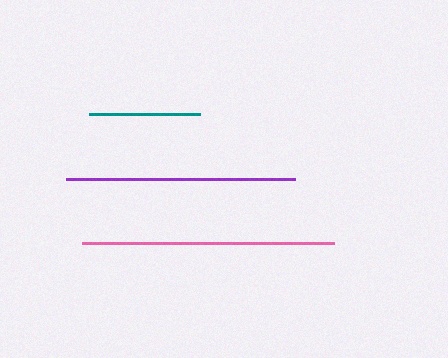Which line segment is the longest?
The pink line is the longest at approximately 252 pixels.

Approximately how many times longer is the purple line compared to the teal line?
The purple line is approximately 2.1 times the length of the teal line.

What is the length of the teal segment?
The teal segment is approximately 111 pixels long.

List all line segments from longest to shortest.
From longest to shortest: pink, purple, teal.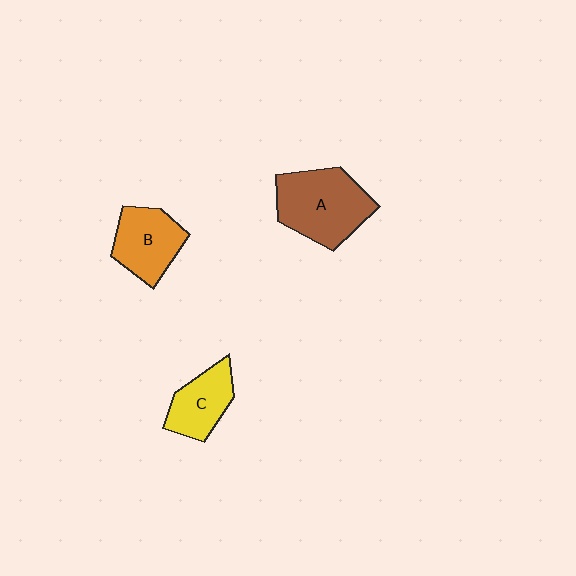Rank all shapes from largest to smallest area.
From largest to smallest: A (brown), B (orange), C (yellow).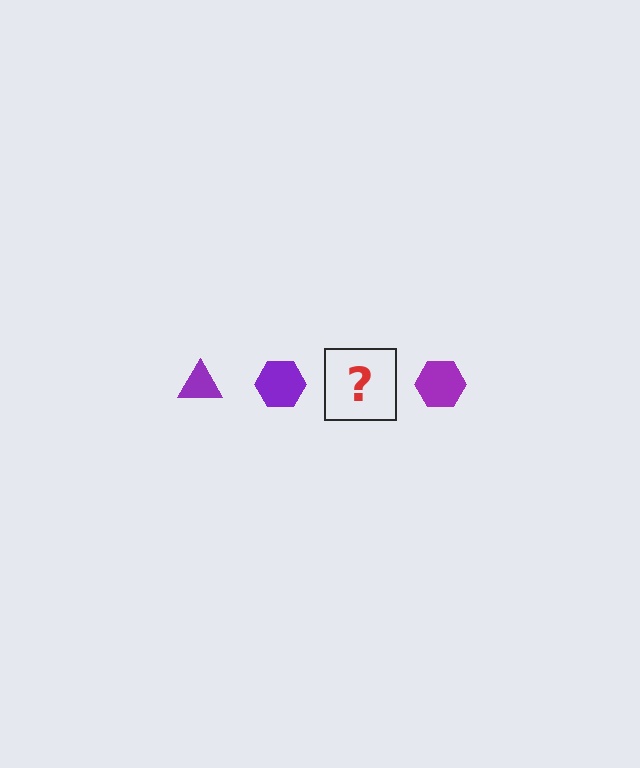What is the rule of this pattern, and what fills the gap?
The rule is that the pattern cycles through triangle, hexagon shapes in purple. The gap should be filled with a purple triangle.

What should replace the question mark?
The question mark should be replaced with a purple triangle.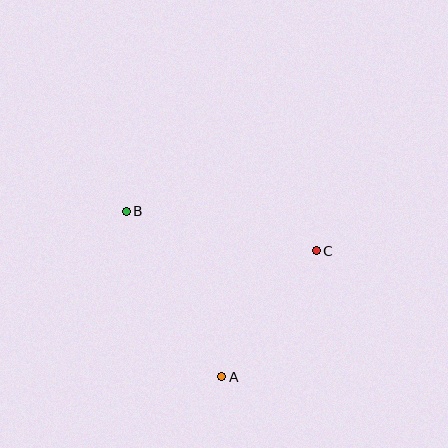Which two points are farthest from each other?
Points B and C are farthest from each other.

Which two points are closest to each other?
Points A and C are closest to each other.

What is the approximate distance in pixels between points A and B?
The distance between A and B is approximately 191 pixels.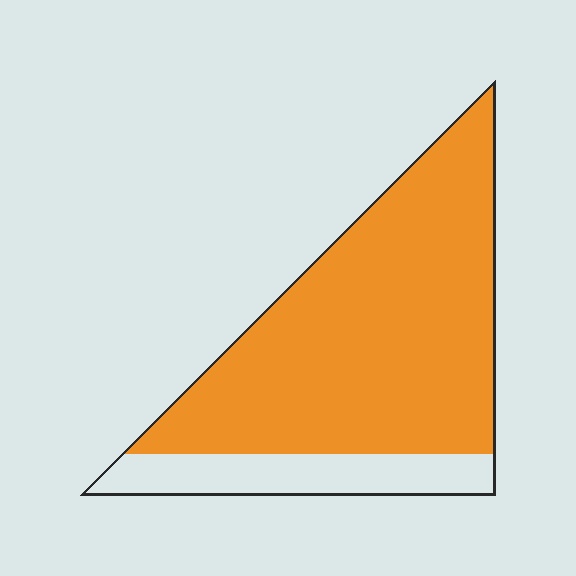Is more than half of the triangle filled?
Yes.